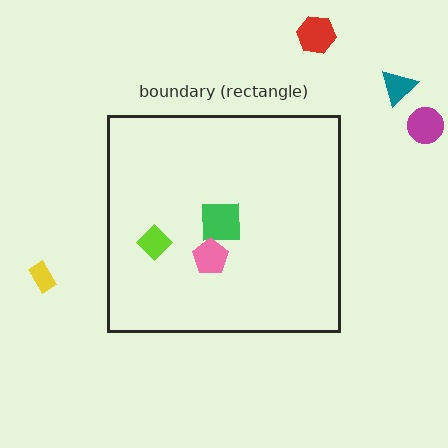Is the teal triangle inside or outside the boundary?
Outside.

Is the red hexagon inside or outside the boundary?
Outside.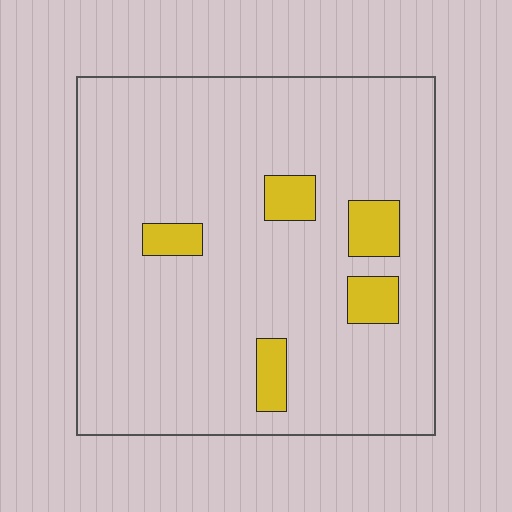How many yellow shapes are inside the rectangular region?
5.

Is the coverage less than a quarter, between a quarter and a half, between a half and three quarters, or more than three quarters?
Less than a quarter.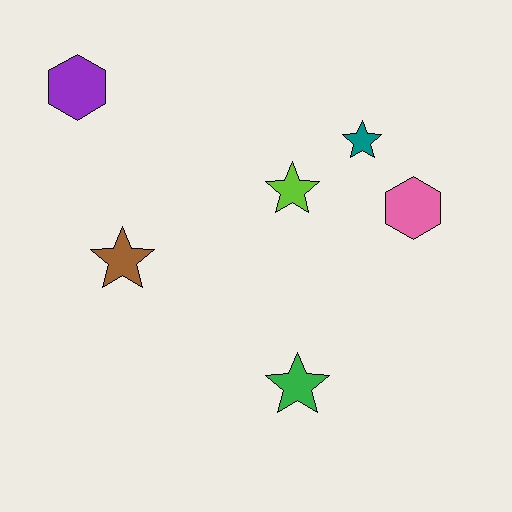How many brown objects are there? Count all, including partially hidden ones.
There is 1 brown object.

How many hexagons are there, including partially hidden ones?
There are 2 hexagons.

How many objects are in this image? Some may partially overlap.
There are 6 objects.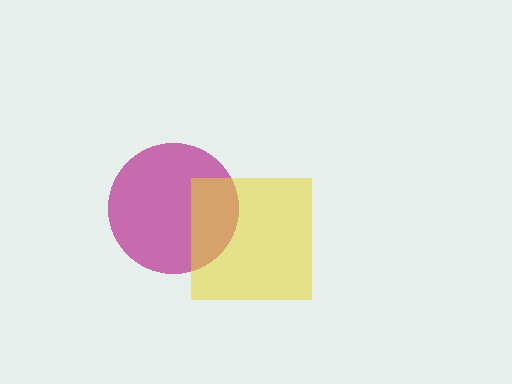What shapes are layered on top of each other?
The layered shapes are: a magenta circle, a yellow square.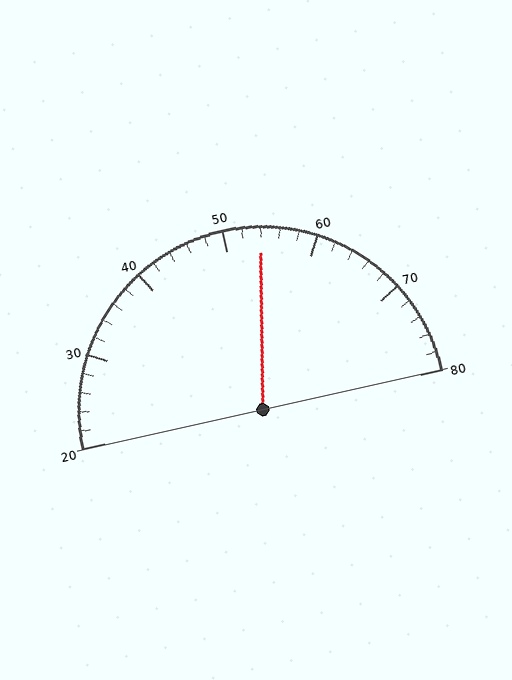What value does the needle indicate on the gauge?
The needle indicates approximately 54.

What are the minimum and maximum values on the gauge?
The gauge ranges from 20 to 80.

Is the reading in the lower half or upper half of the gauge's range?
The reading is in the upper half of the range (20 to 80).